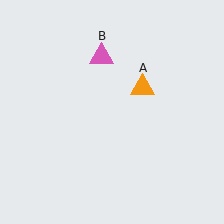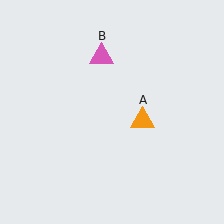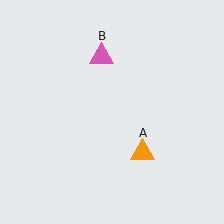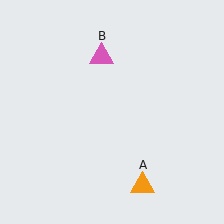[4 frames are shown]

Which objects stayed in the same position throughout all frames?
Pink triangle (object B) remained stationary.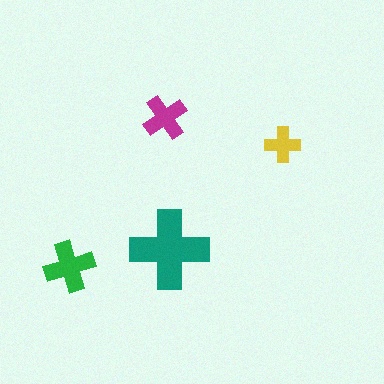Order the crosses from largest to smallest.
the teal one, the green one, the magenta one, the yellow one.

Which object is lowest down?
The green cross is bottommost.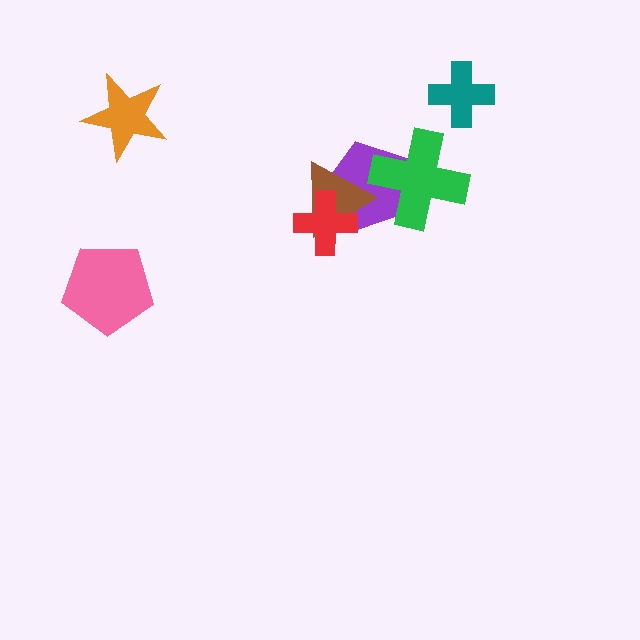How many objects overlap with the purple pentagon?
3 objects overlap with the purple pentagon.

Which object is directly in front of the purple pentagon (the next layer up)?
The brown triangle is directly in front of the purple pentagon.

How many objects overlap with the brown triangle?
2 objects overlap with the brown triangle.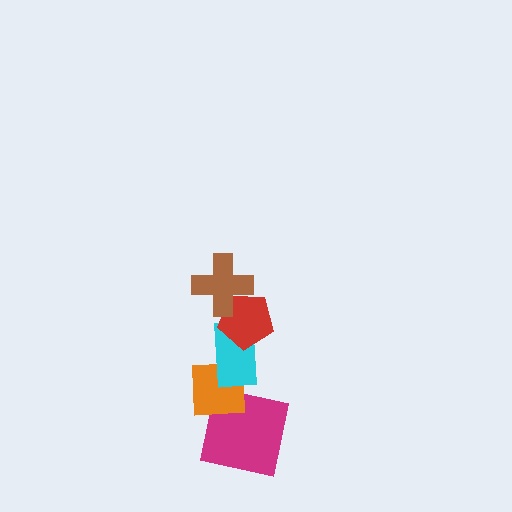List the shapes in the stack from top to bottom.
From top to bottom: the brown cross, the red pentagon, the cyan rectangle, the orange square, the magenta square.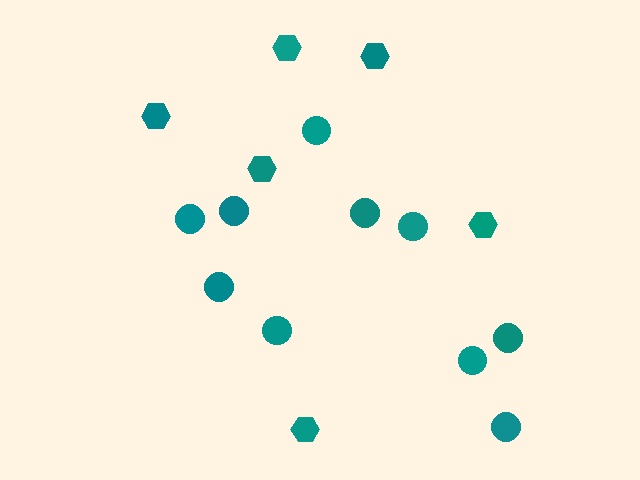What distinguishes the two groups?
There are 2 groups: one group of hexagons (6) and one group of circles (10).